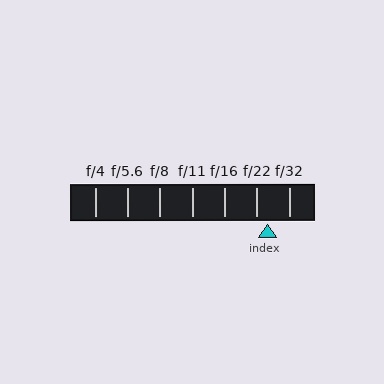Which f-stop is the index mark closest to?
The index mark is closest to f/22.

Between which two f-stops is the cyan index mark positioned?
The index mark is between f/22 and f/32.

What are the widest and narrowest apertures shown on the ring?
The widest aperture shown is f/4 and the narrowest is f/32.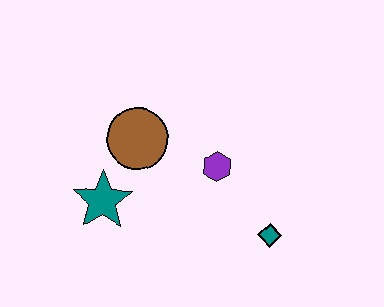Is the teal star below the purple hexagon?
Yes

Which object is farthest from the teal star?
The teal diamond is farthest from the teal star.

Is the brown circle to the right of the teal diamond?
No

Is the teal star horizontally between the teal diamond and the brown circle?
No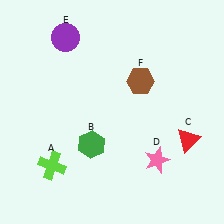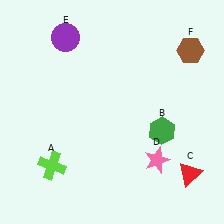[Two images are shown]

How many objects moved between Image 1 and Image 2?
3 objects moved between the two images.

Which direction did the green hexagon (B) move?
The green hexagon (B) moved right.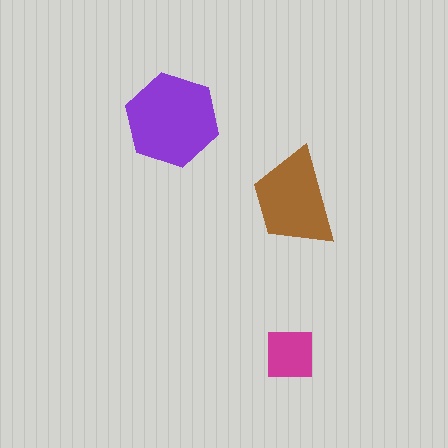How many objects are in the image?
There are 3 objects in the image.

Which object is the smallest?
The magenta square.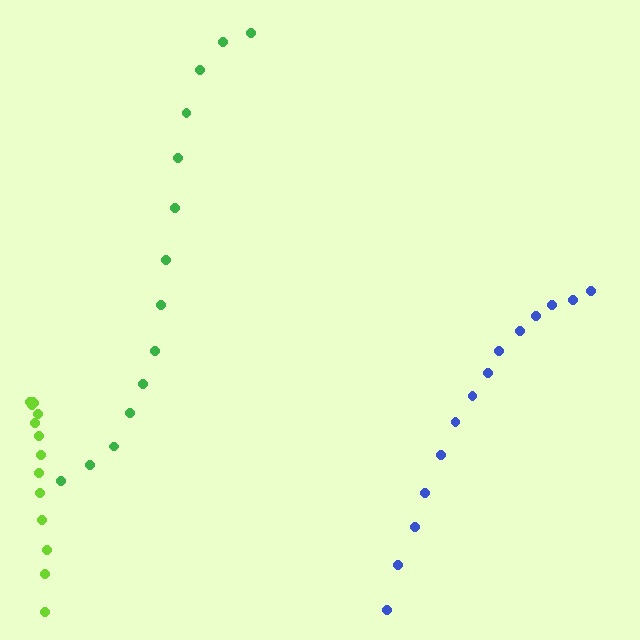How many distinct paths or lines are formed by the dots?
There are 3 distinct paths.